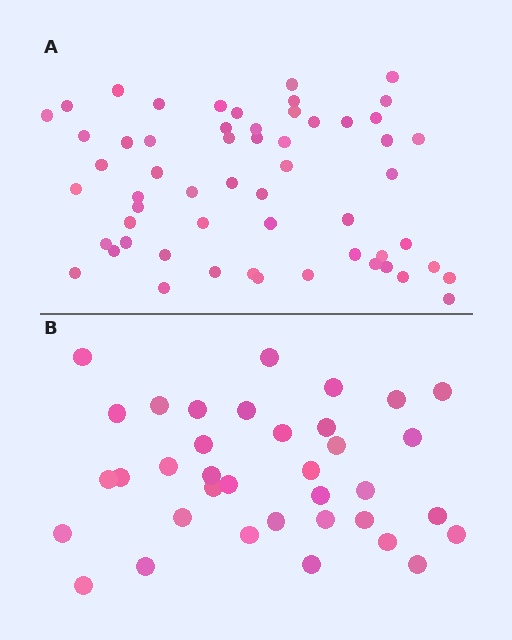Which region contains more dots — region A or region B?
Region A (the top region) has more dots.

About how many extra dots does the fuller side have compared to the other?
Region A has approximately 20 more dots than region B.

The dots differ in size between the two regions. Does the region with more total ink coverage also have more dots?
No. Region B has more total ink coverage because its dots are larger, but region A actually contains more individual dots. Total area can be misleading — the number of items is what matters here.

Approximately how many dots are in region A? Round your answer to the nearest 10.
About 60 dots. (The exact count is 57, which rounds to 60.)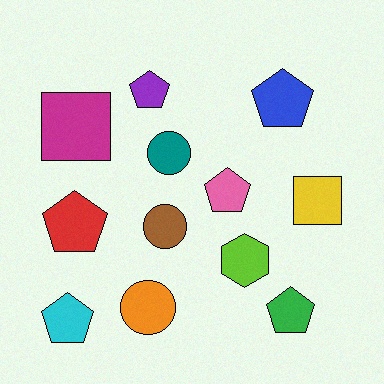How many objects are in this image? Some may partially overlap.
There are 12 objects.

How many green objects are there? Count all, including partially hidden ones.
There is 1 green object.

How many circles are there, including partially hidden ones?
There are 3 circles.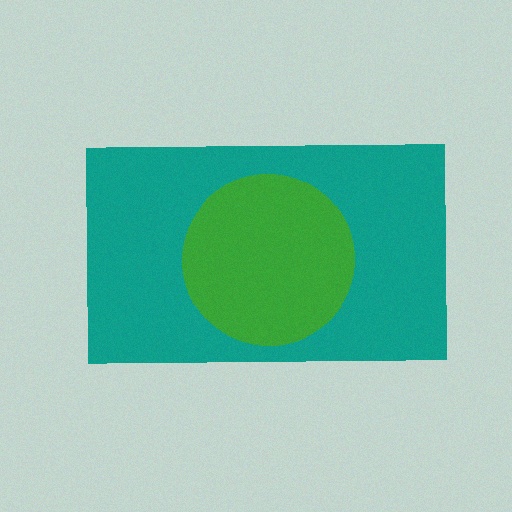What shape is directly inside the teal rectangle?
The green circle.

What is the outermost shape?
The teal rectangle.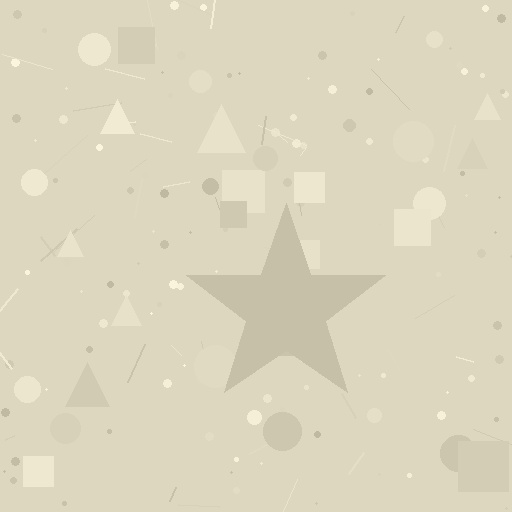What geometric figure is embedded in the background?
A star is embedded in the background.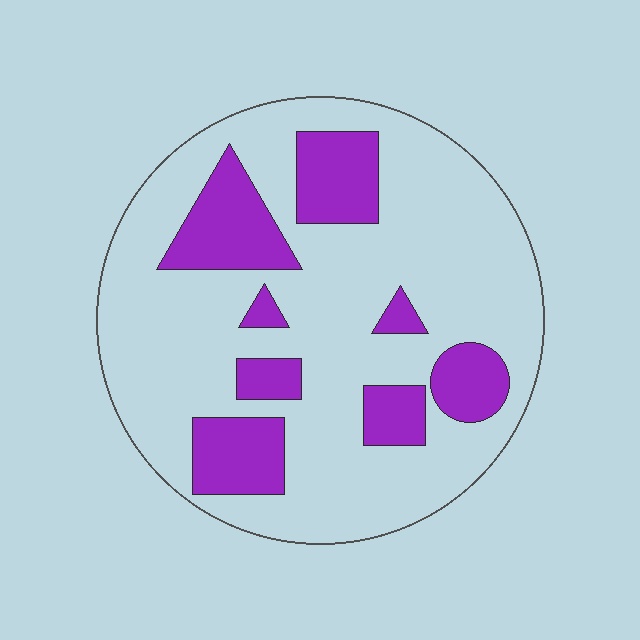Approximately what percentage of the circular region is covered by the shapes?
Approximately 25%.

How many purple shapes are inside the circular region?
8.